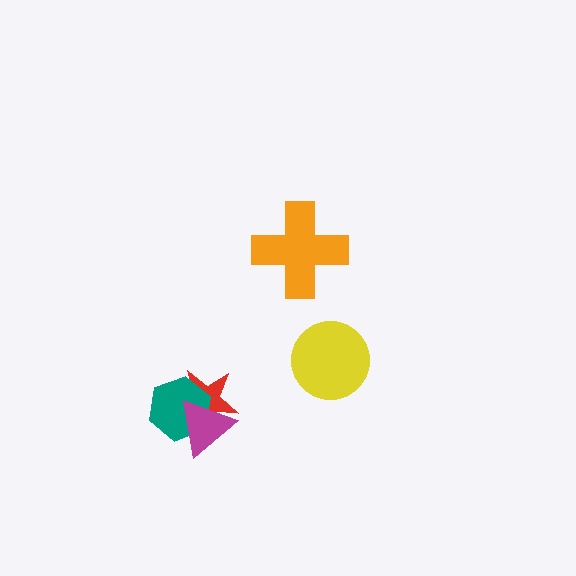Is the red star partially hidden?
Yes, it is partially covered by another shape.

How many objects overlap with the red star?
2 objects overlap with the red star.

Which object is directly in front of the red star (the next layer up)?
The teal hexagon is directly in front of the red star.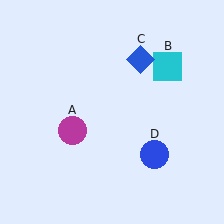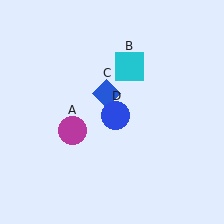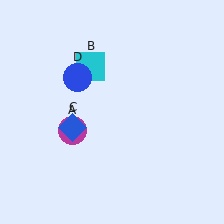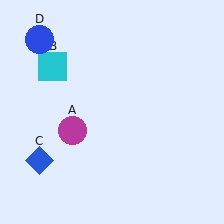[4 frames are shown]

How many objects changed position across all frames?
3 objects changed position: cyan square (object B), blue diamond (object C), blue circle (object D).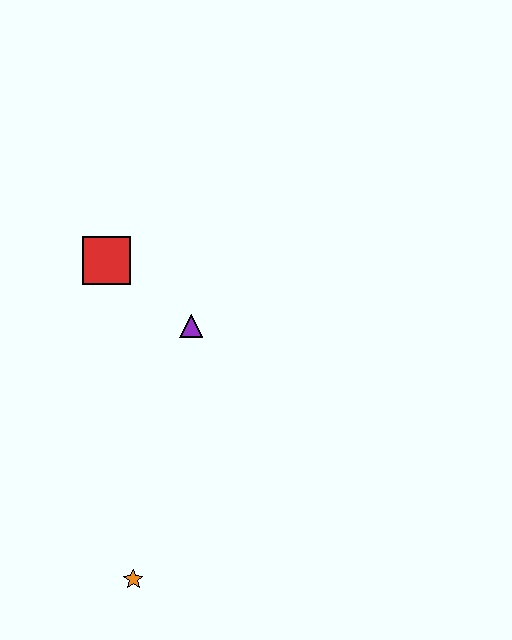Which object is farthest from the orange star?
The red square is farthest from the orange star.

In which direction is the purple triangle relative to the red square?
The purple triangle is to the right of the red square.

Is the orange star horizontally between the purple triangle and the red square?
Yes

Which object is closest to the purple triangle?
The red square is closest to the purple triangle.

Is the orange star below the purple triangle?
Yes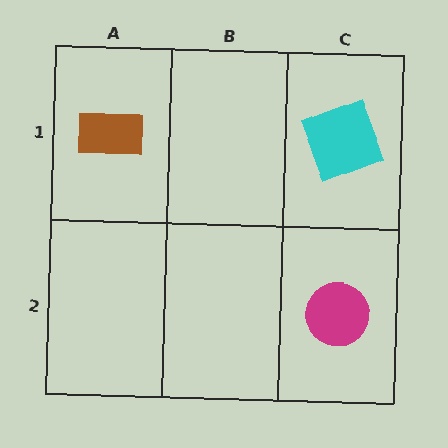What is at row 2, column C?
A magenta circle.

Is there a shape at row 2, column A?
No, that cell is empty.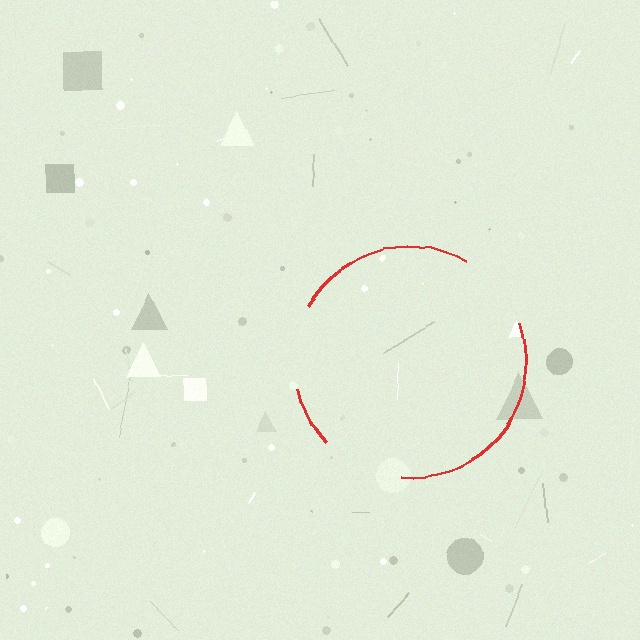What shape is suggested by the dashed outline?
The dashed outline suggests a circle.